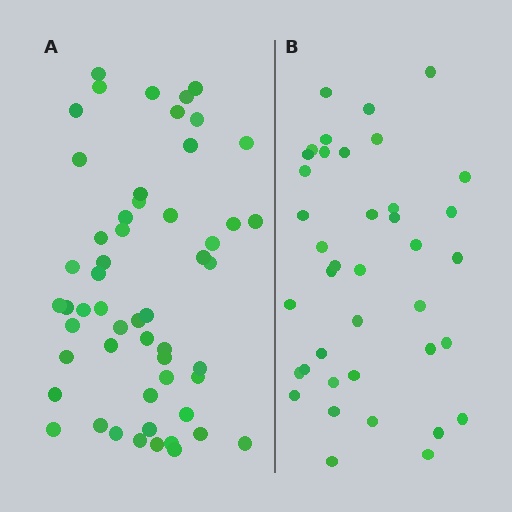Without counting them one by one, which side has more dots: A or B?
Region A (the left region) has more dots.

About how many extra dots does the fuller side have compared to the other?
Region A has approximately 15 more dots than region B.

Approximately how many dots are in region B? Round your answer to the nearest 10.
About 40 dots. (The exact count is 39, which rounds to 40.)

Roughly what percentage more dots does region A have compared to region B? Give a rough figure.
About 40% more.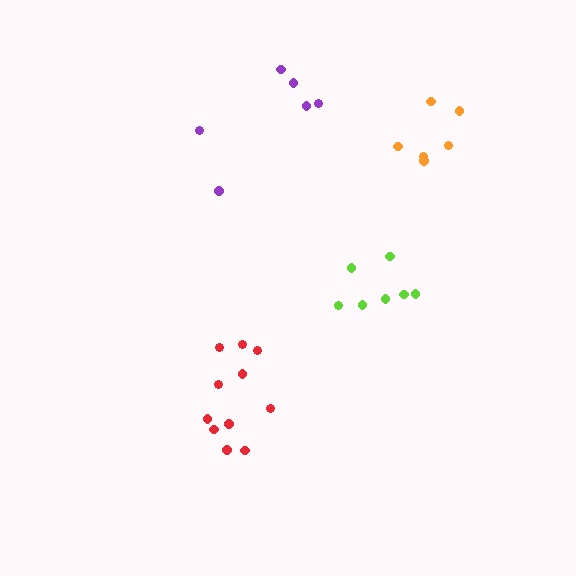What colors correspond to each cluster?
The clusters are colored: orange, red, lime, purple.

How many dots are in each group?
Group 1: 6 dots, Group 2: 11 dots, Group 3: 7 dots, Group 4: 6 dots (30 total).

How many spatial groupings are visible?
There are 4 spatial groupings.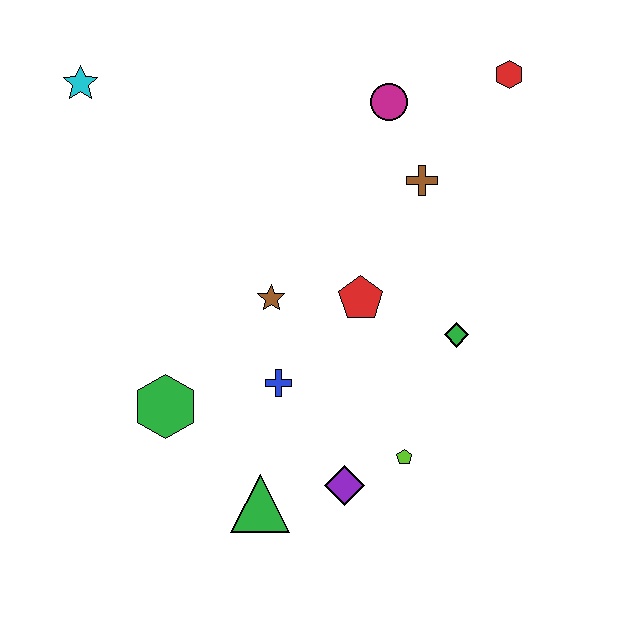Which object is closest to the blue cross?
The brown star is closest to the blue cross.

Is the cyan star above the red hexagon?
No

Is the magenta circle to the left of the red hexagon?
Yes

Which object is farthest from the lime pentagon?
The cyan star is farthest from the lime pentagon.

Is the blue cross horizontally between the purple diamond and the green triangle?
Yes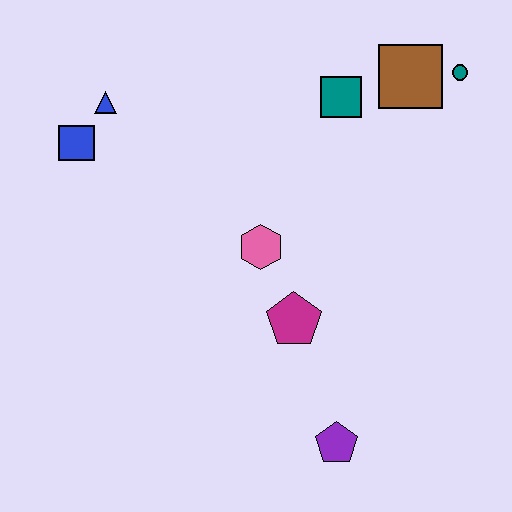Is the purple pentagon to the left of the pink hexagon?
No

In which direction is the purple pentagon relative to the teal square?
The purple pentagon is below the teal square.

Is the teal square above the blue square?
Yes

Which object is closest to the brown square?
The teal circle is closest to the brown square.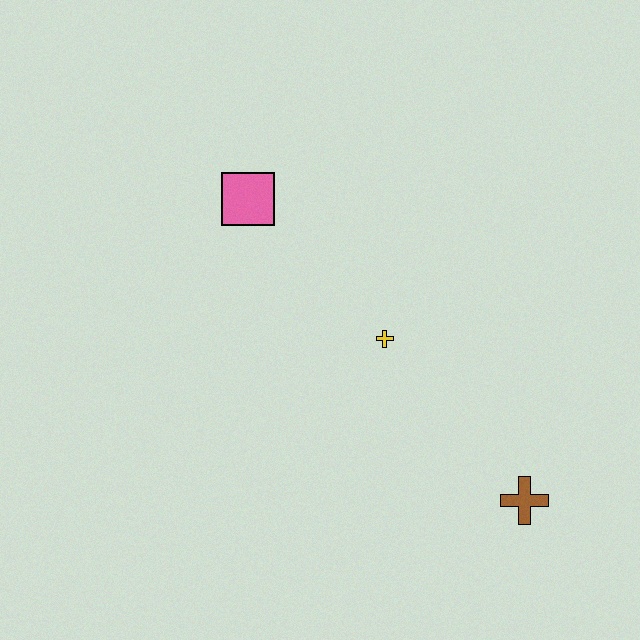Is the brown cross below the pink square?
Yes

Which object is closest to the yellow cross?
The pink square is closest to the yellow cross.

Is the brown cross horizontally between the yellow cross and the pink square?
No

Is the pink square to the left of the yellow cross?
Yes